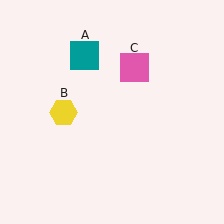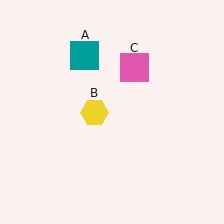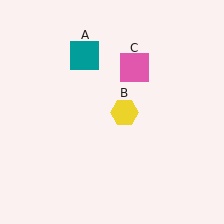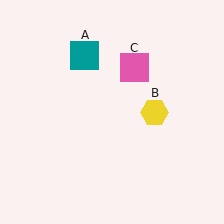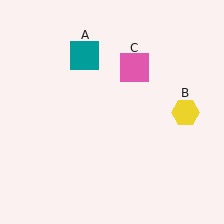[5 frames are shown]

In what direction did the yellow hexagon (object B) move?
The yellow hexagon (object B) moved right.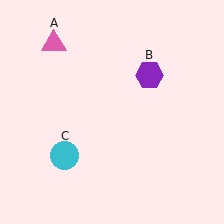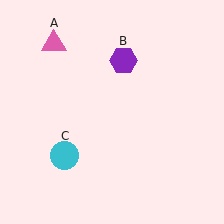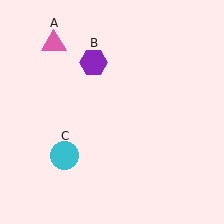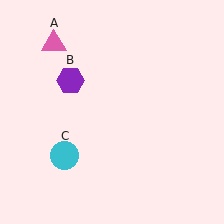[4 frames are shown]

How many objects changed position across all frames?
1 object changed position: purple hexagon (object B).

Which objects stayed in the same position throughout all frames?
Pink triangle (object A) and cyan circle (object C) remained stationary.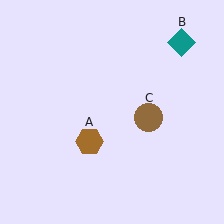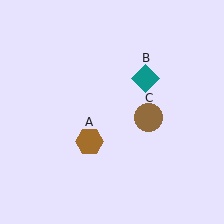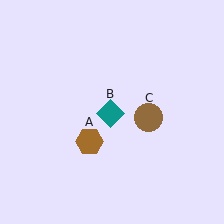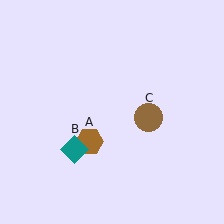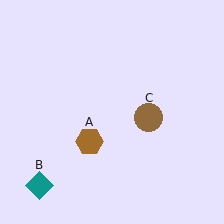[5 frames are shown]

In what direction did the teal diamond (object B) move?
The teal diamond (object B) moved down and to the left.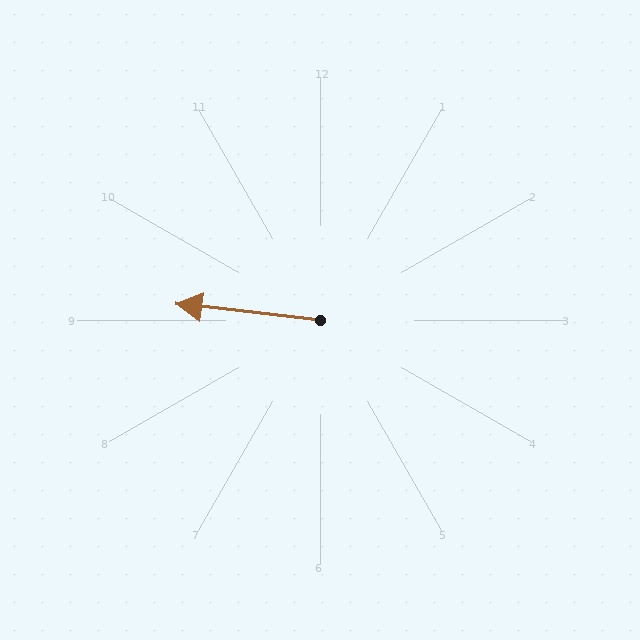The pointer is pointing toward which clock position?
Roughly 9 o'clock.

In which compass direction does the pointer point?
West.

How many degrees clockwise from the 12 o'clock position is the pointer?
Approximately 276 degrees.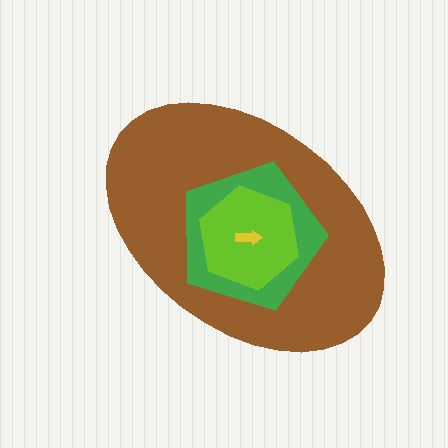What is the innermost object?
The yellow arrow.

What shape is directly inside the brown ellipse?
The green pentagon.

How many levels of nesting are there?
4.